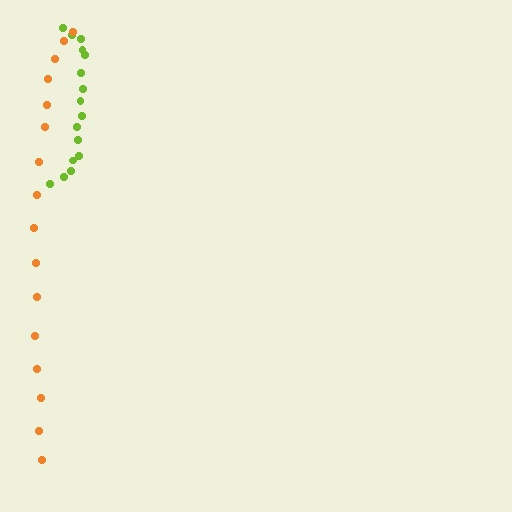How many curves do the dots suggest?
There are 2 distinct paths.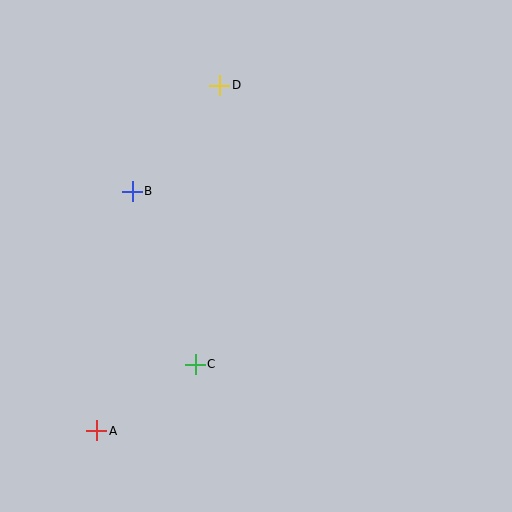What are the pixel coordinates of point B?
Point B is at (132, 191).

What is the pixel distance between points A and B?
The distance between A and B is 242 pixels.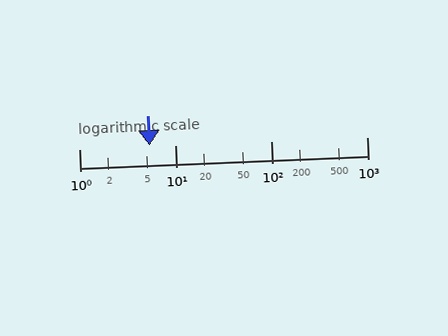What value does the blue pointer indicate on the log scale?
The pointer indicates approximately 5.4.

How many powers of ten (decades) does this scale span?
The scale spans 3 decades, from 1 to 1000.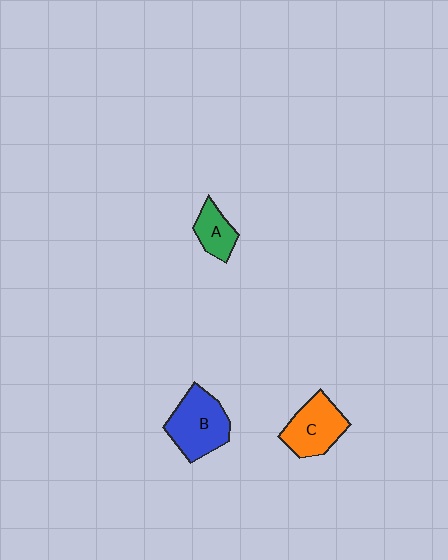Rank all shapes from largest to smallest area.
From largest to smallest: B (blue), C (orange), A (green).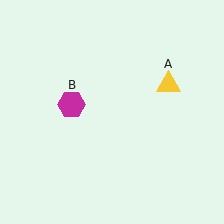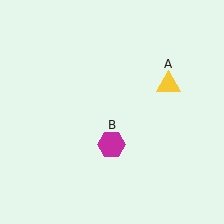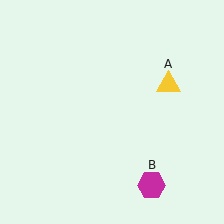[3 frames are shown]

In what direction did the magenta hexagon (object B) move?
The magenta hexagon (object B) moved down and to the right.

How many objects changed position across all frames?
1 object changed position: magenta hexagon (object B).